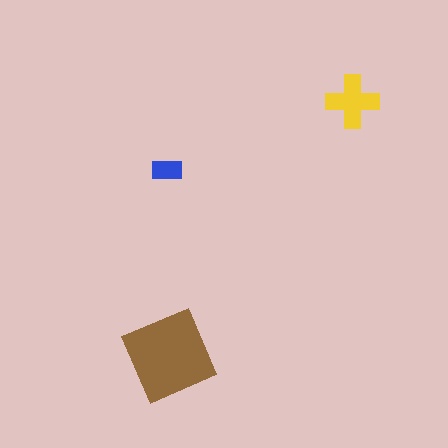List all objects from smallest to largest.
The blue rectangle, the yellow cross, the brown square.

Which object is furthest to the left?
The blue rectangle is leftmost.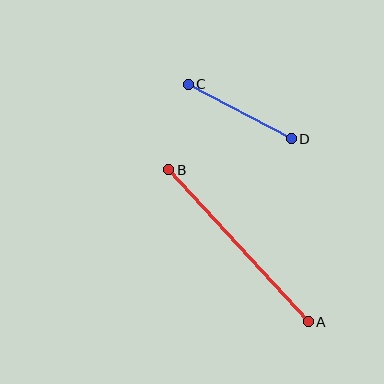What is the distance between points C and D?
The distance is approximately 117 pixels.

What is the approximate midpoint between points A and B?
The midpoint is at approximately (238, 246) pixels.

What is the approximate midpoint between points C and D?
The midpoint is at approximately (240, 111) pixels.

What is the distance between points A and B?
The distance is approximately 206 pixels.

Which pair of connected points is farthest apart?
Points A and B are farthest apart.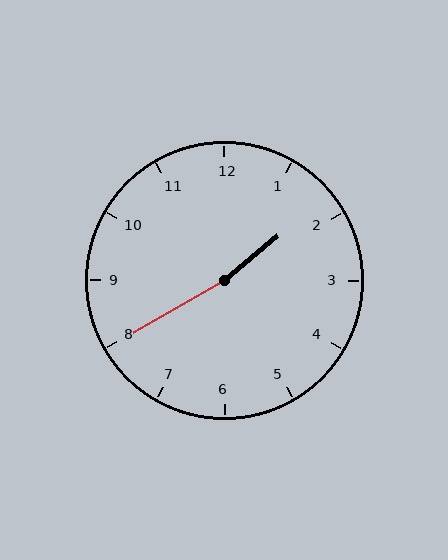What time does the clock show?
1:40.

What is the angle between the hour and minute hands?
Approximately 170 degrees.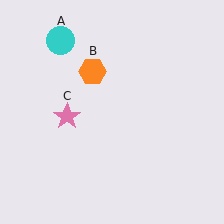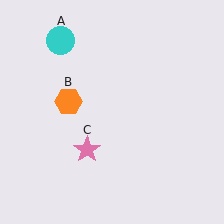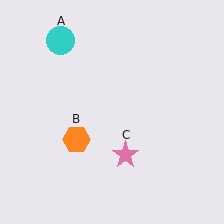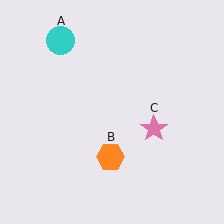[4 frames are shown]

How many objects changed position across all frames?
2 objects changed position: orange hexagon (object B), pink star (object C).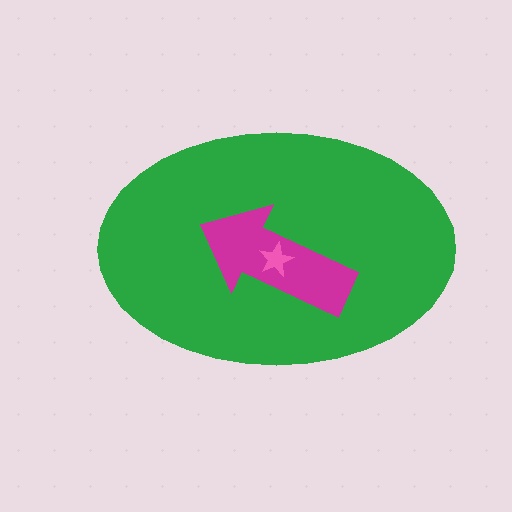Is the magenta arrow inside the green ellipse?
Yes.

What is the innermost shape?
The pink star.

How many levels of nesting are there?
3.